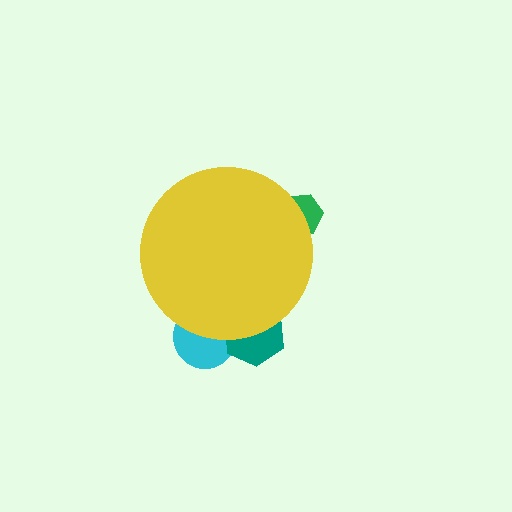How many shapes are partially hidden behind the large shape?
3 shapes are partially hidden.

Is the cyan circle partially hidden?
Yes, the cyan circle is partially hidden behind the yellow circle.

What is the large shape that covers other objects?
A yellow circle.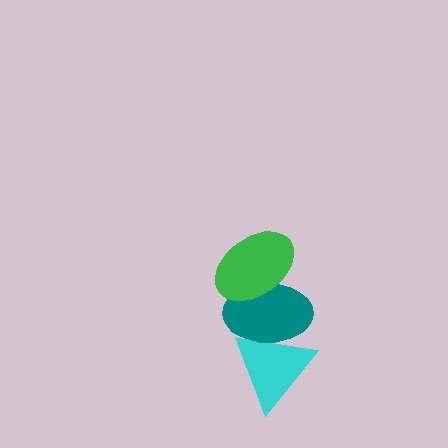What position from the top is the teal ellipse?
The teal ellipse is 2nd from the top.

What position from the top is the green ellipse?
The green ellipse is 1st from the top.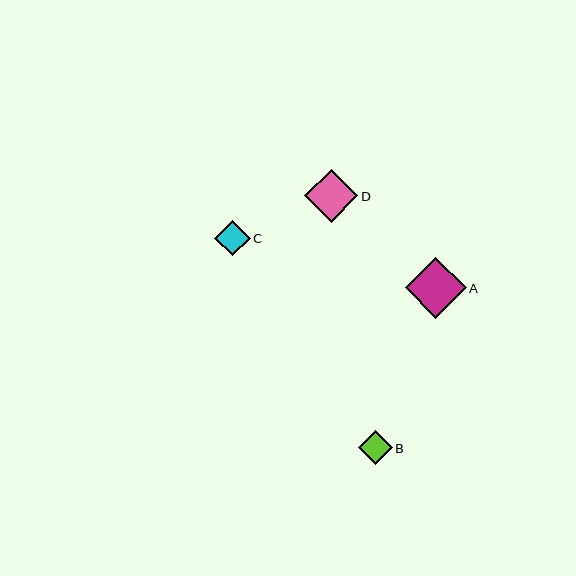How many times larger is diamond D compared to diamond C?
Diamond D is approximately 1.5 times the size of diamond C.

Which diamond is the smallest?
Diamond B is the smallest with a size of approximately 34 pixels.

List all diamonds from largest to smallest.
From largest to smallest: A, D, C, B.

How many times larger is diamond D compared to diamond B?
Diamond D is approximately 1.6 times the size of diamond B.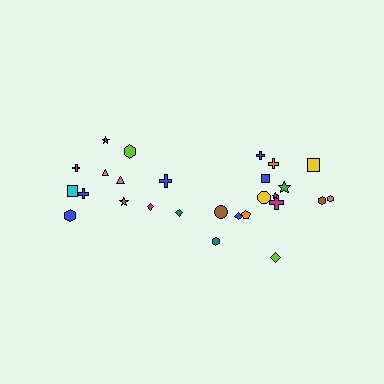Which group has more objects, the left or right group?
The right group.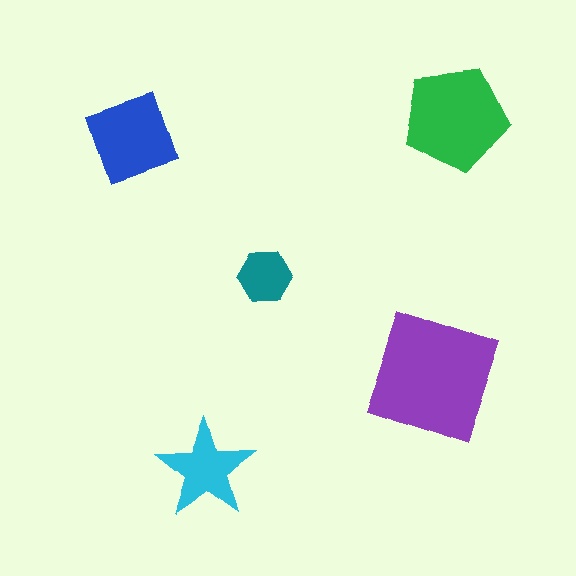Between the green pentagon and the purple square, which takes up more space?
The purple square.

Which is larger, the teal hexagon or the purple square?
The purple square.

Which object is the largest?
The purple square.